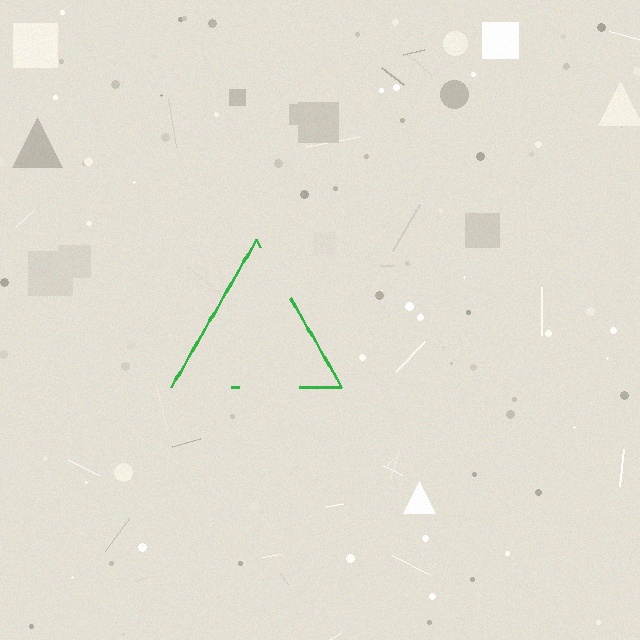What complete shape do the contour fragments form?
The contour fragments form a triangle.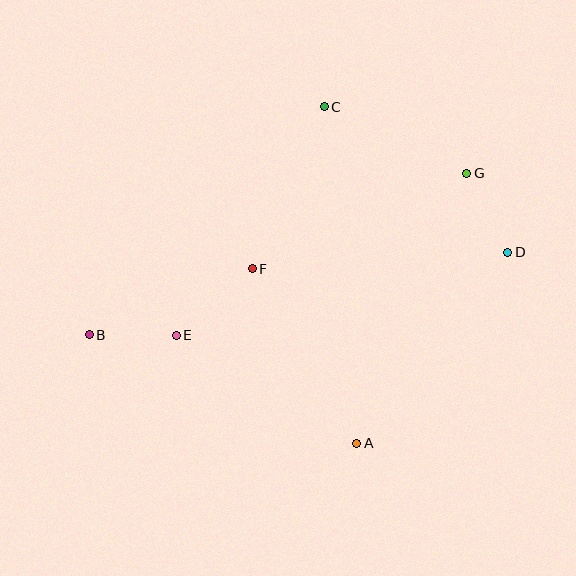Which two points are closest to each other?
Points B and E are closest to each other.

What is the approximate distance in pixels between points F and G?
The distance between F and G is approximately 235 pixels.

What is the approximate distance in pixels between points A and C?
The distance between A and C is approximately 338 pixels.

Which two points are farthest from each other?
Points B and D are farthest from each other.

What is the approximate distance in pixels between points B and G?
The distance between B and G is approximately 411 pixels.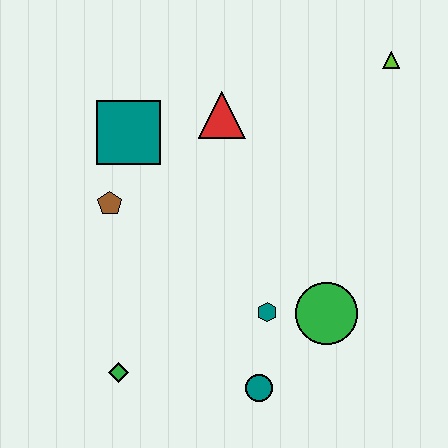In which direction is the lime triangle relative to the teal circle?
The lime triangle is above the teal circle.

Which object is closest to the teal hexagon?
The green circle is closest to the teal hexagon.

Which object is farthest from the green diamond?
The lime triangle is farthest from the green diamond.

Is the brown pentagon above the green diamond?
Yes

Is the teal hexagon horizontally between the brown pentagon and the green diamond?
No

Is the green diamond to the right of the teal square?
No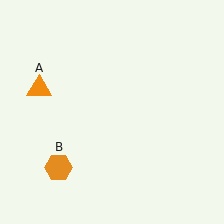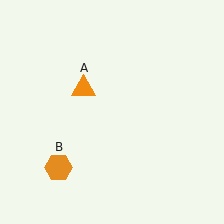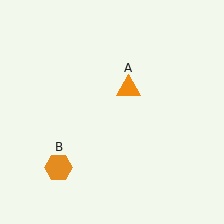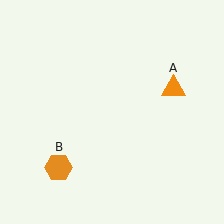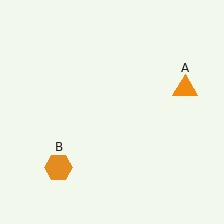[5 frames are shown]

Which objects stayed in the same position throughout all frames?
Orange hexagon (object B) remained stationary.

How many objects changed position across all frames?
1 object changed position: orange triangle (object A).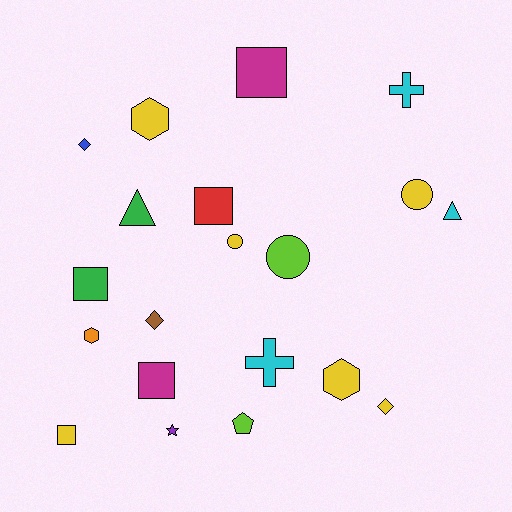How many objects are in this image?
There are 20 objects.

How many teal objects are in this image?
There are no teal objects.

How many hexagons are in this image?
There are 3 hexagons.